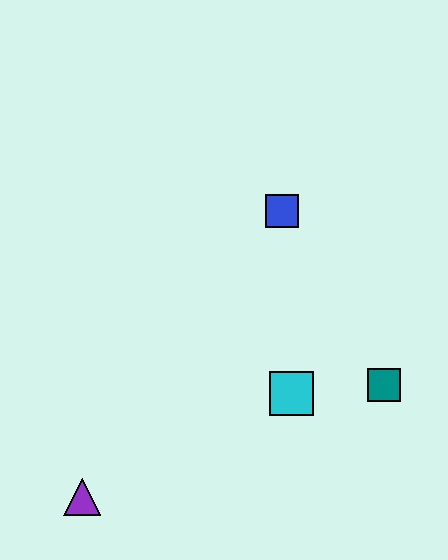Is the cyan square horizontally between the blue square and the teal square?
Yes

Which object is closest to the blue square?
The cyan square is closest to the blue square.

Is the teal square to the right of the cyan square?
Yes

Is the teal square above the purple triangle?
Yes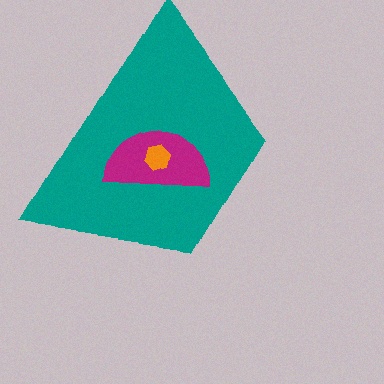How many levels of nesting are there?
3.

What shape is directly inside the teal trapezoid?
The magenta semicircle.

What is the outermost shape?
The teal trapezoid.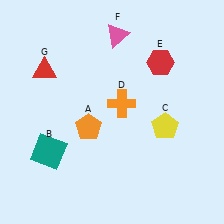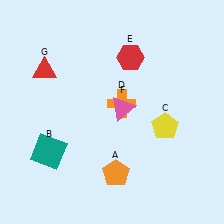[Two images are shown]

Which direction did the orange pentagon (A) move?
The orange pentagon (A) moved down.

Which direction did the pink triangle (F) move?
The pink triangle (F) moved down.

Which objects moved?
The objects that moved are: the orange pentagon (A), the red hexagon (E), the pink triangle (F).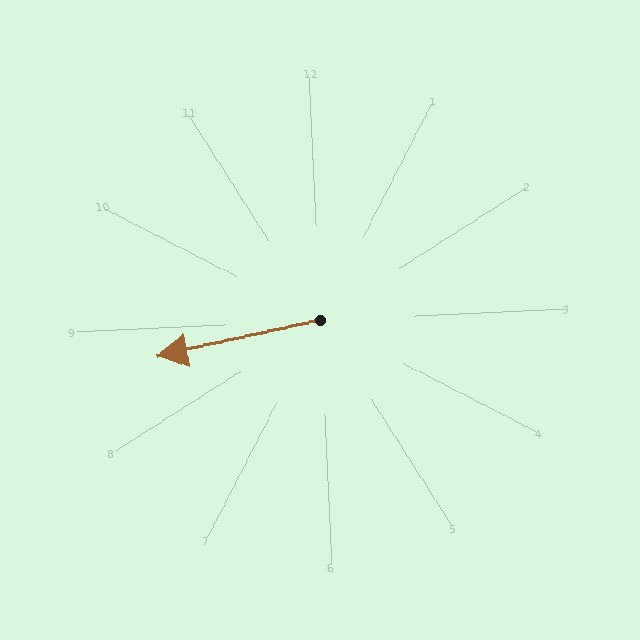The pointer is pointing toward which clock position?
Roughly 9 o'clock.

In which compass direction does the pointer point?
West.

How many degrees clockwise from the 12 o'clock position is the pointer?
Approximately 260 degrees.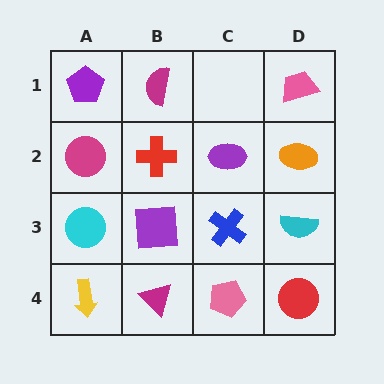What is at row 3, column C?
A blue cross.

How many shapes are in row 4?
4 shapes.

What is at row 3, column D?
A cyan semicircle.